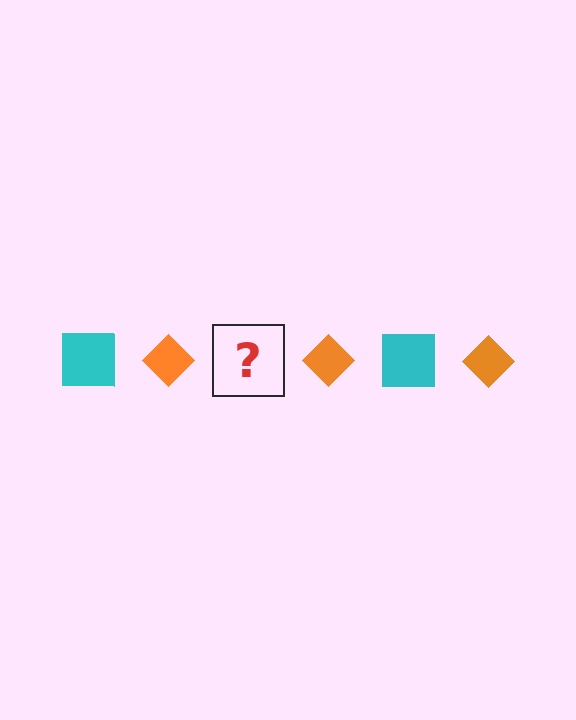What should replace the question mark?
The question mark should be replaced with a cyan square.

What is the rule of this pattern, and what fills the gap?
The rule is that the pattern alternates between cyan square and orange diamond. The gap should be filled with a cyan square.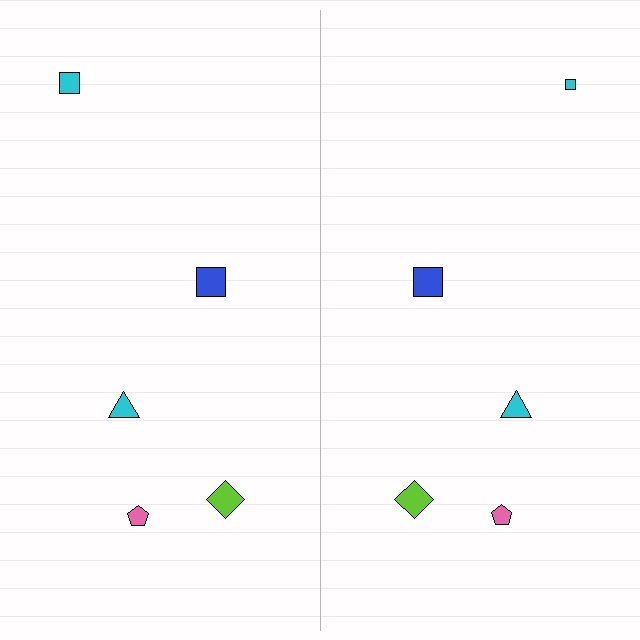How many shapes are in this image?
There are 10 shapes in this image.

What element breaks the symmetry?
The cyan square on the right side has a different size than its mirror counterpart.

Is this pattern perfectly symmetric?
No, the pattern is not perfectly symmetric. The cyan square on the right side has a different size than its mirror counterpart.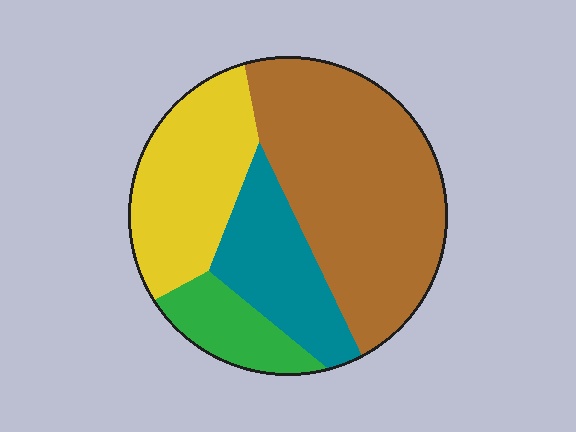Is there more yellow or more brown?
Brown.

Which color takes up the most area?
Brown, at roughly 45%.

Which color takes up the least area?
Green, at roughly 10%.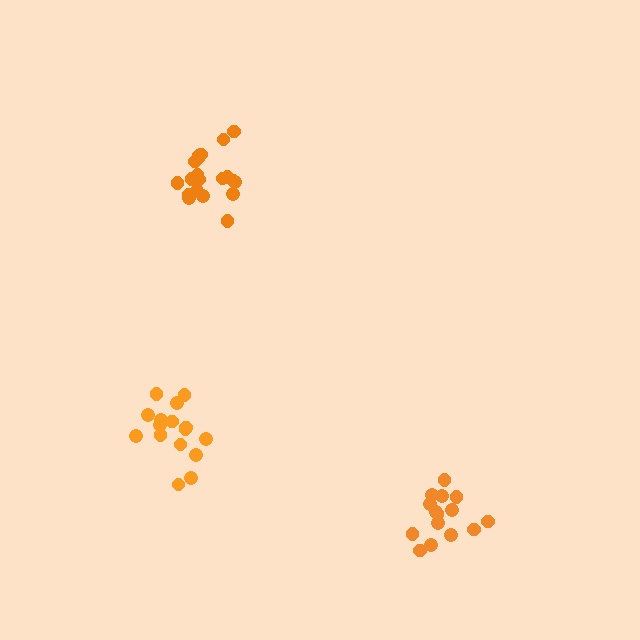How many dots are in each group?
Group 1: 20 dots, Group 2: 16 dots, Group 3: 15 dots (51 total).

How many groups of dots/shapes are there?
There are 3 groups.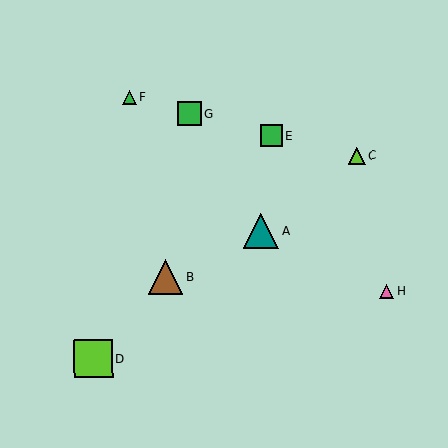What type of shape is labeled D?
Shape D is a lime square.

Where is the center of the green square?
The center of the green square is at (271, 136).